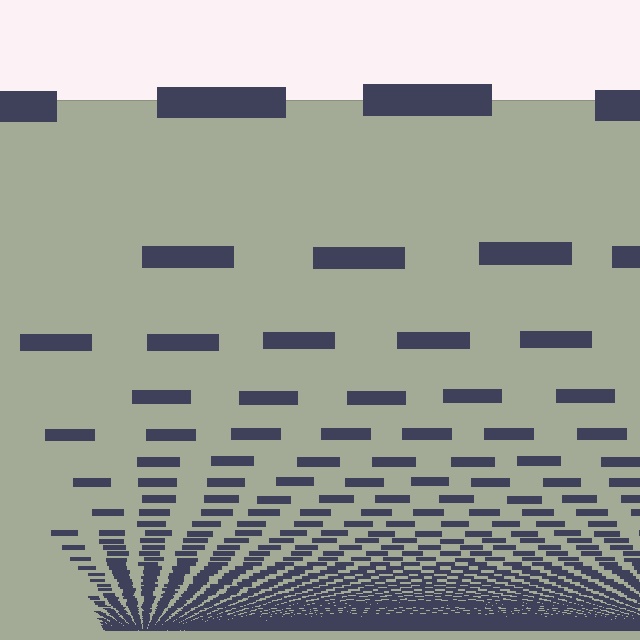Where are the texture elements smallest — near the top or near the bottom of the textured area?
Near the bottom.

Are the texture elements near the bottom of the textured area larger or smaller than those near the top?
Smaller. The gradient is inverted — elements near the bottom are smaller and denser.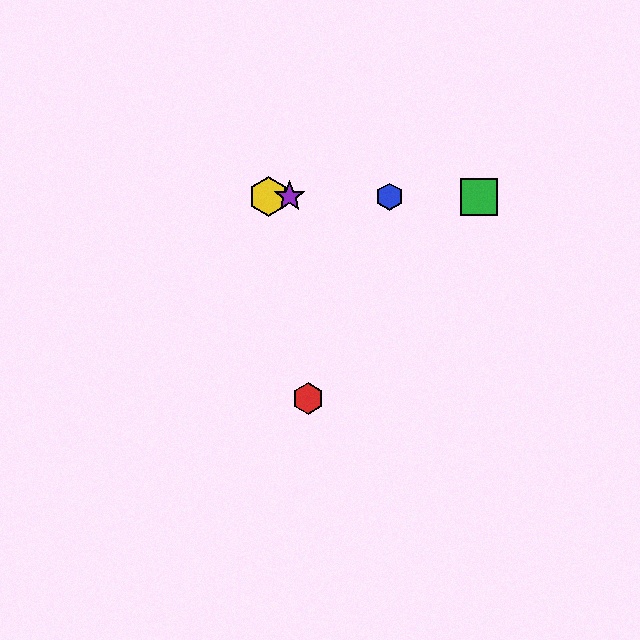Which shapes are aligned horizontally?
The blue hexagon, the green square, the yellow hexagon, the purple star are aligned horizontally.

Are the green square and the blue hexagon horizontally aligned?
Yes, both are at y≈197.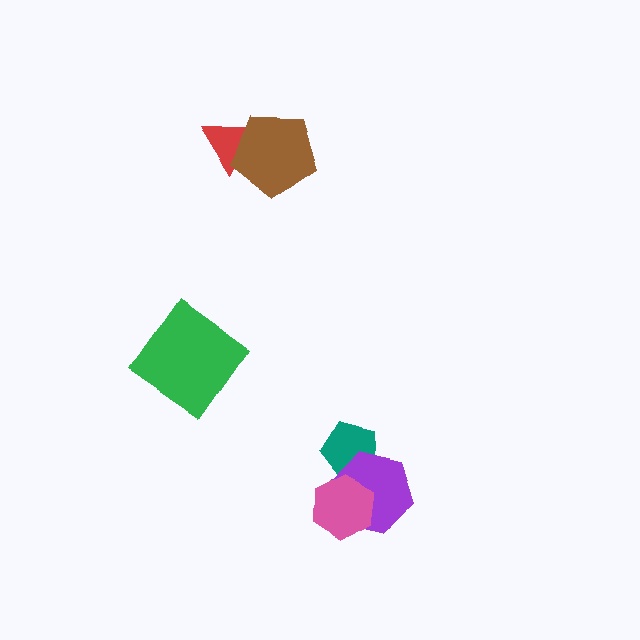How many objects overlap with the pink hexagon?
1 object overlaps with the pink hexagon.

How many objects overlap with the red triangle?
1 object overlaps with the red triangle.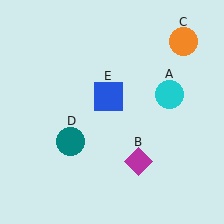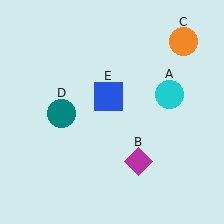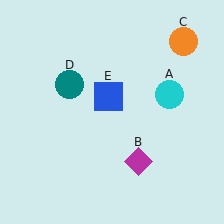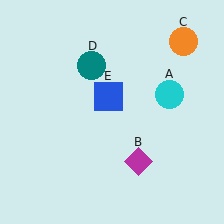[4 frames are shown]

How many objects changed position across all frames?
1 object changed position: teal circle (object D).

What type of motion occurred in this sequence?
The teal circle (object D) rotated clockwise around the center of the scene.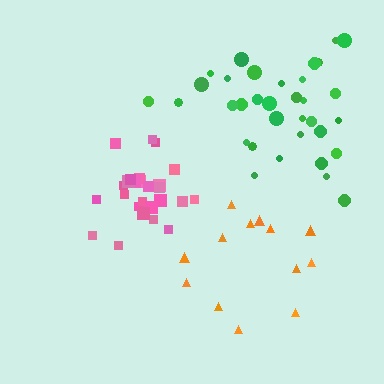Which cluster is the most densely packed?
Pink.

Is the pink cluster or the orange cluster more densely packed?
Pink.